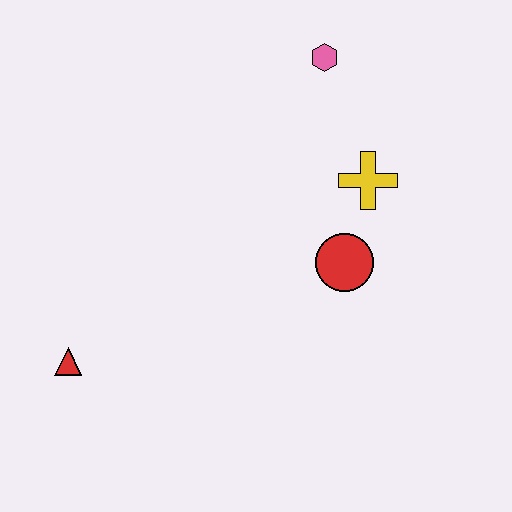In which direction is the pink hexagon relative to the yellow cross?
The pink hexagon is above the yellow cross.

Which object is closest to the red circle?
The yellow cross is closest to the red circle.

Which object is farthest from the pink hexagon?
The red triangle is farthest from the pink hexagon.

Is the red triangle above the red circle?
No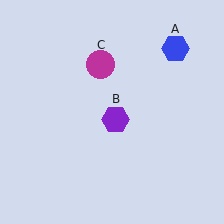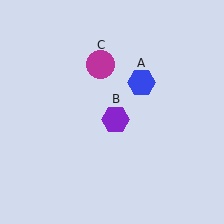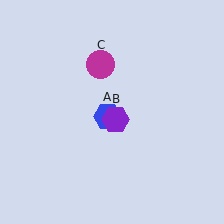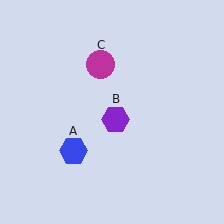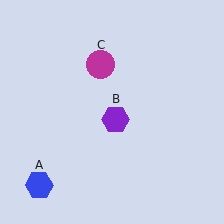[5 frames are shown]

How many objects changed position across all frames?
1 object changed position: blue hexagon (object A).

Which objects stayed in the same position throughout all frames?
Purple hexagon (object B) and magenta circle (object C) remained stationary.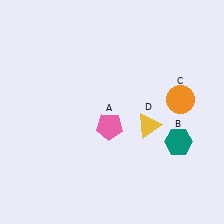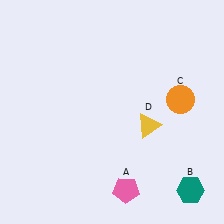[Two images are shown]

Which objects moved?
The objects that moved are: the pink pentagon (A), the teal hexagon (B).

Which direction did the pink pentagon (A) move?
The pink pentagon (A) moved down.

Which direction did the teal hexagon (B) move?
The teal hexagon (B) moved down.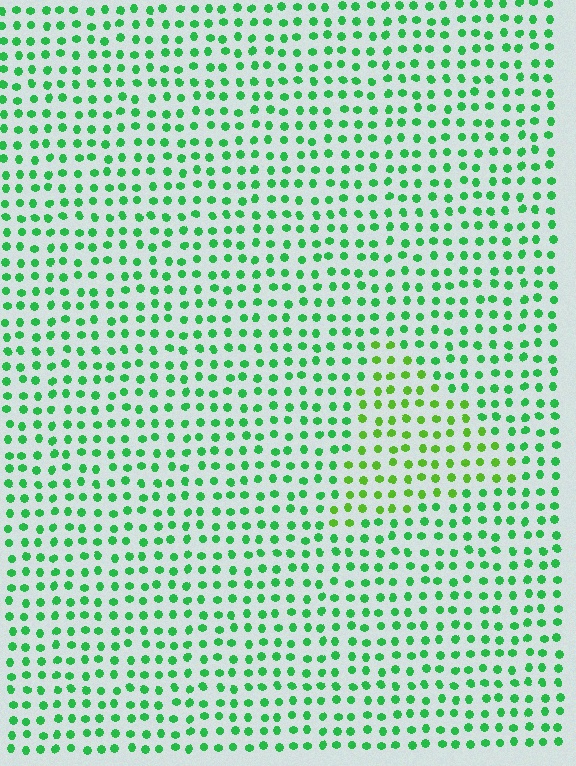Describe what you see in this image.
The image is filled with small green elements in a uniform arrangement. A triangle-shaped region is visible where the elements are tinted to a slightly different hue, forming a subtle color boundary.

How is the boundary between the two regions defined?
The boundary is defined purely by a slight shift in hue (about 32 degrees). Spacing, size, and orientation are identical on both sides.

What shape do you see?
I see a triangle.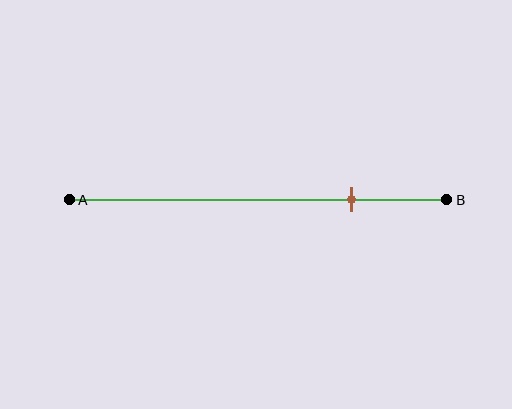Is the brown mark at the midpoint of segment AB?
No, the mark is at about 75% from A, not at the 50% midpoint.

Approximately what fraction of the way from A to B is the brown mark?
The brown mark is approximately 75% of the way from A to B.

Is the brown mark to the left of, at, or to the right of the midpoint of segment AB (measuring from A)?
The brown mark is to the right of the midpoint of segment AB.